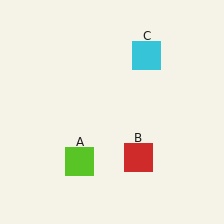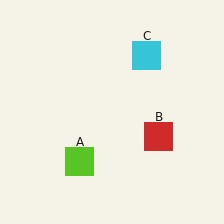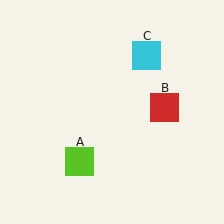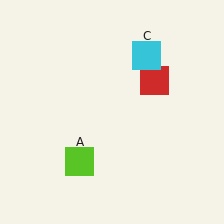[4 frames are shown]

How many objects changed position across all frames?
1 object changed position: red square (object B).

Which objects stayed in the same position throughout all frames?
Lime square (object A) and cyan square (object C) remained stationary.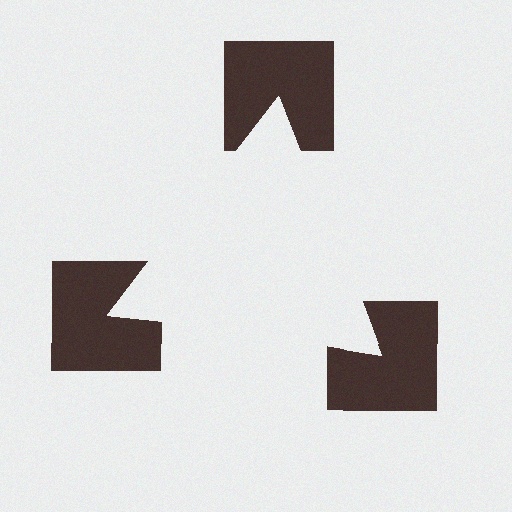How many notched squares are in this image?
There are 3 — one at each vertex of the illusory triangle.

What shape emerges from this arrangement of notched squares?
An illusory triangle — its edges are inferred from the aligned wedge cuts in the notched squares, not physically drawn.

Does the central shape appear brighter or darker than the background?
It typically appears slightly brighter than the background, even though no actual brightness change is drawn.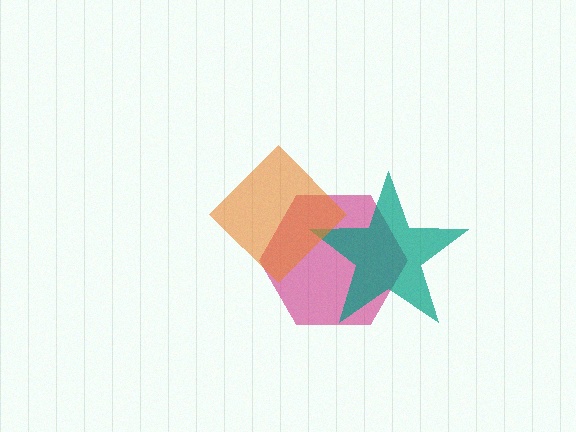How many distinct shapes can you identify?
There are 3 distinct shapes: a magenta hexagon, a teal star, an orange diamond.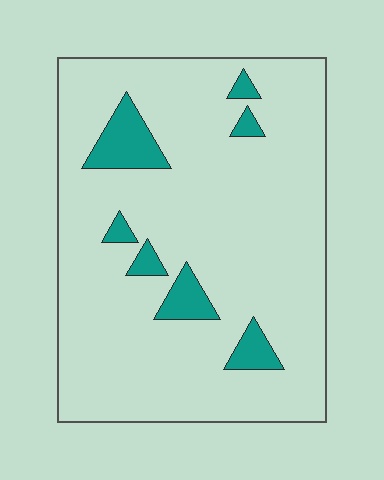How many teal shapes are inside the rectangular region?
7.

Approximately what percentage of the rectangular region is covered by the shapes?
Approximately 10%.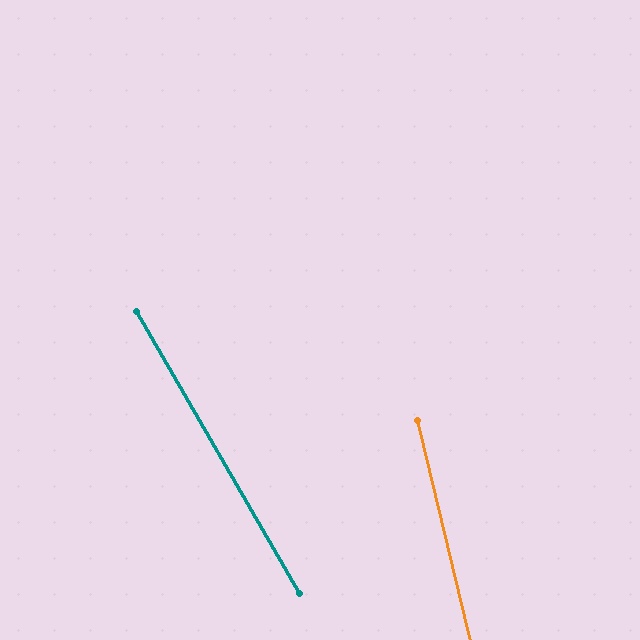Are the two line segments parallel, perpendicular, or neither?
Neither parallel nor perpendicular — they differ by about 17°.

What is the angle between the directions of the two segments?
Approximately 17 degrees.